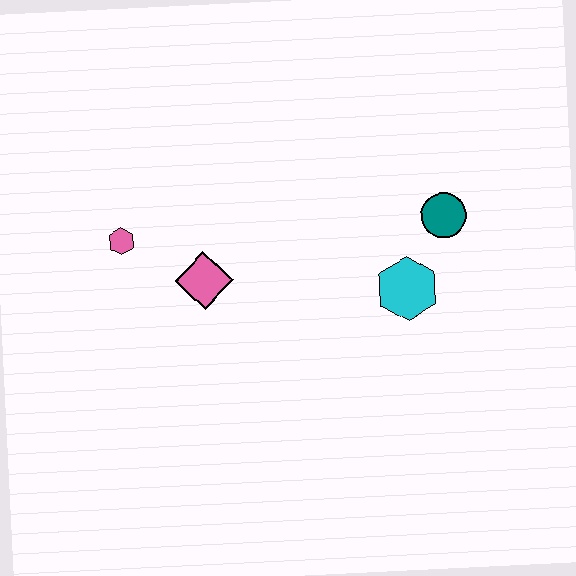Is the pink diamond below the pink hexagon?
Yes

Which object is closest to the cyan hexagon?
The teal circle is closest to the cyan hexagon.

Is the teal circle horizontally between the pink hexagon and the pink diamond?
No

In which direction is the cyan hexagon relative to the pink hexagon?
The cyan hexagon is to the right of the pink hexagon.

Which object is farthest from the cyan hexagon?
The pink hexagon is farthest from the cyan hexagon.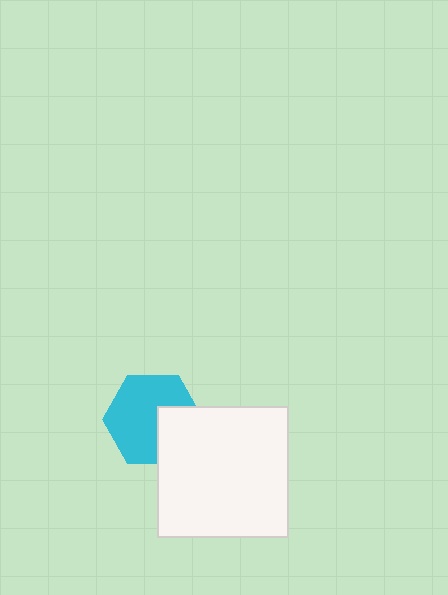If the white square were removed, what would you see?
You would see the complete cyan hexagon.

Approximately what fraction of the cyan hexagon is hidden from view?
Roughly 31% of the cyan hexagon is hidden behind the white square.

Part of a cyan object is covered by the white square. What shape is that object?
It is a hexagon.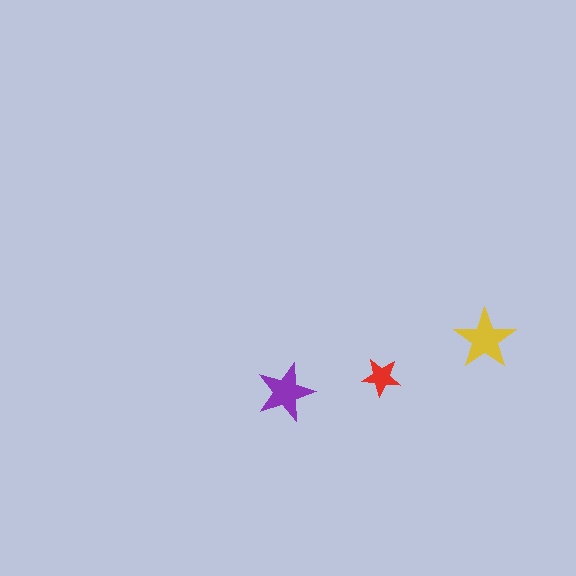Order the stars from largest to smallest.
the yellow one, the purple one, the red one.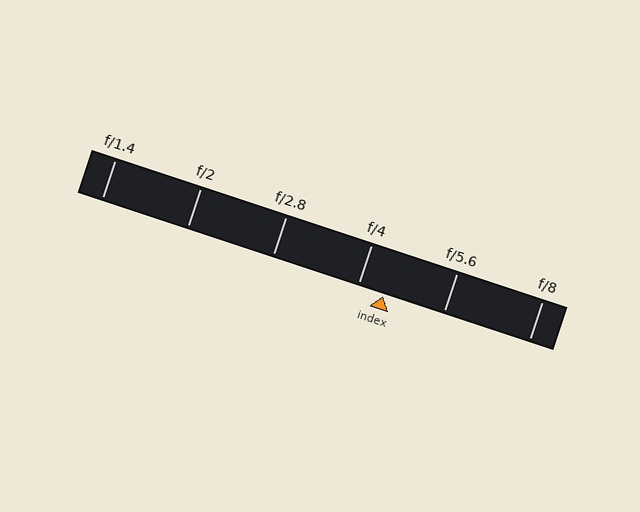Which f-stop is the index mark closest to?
The index mark is closest to f/4.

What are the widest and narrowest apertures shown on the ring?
The widest aperture shown is f/1.4 and the narrowest is f/8.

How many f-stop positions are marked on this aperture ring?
There are 6 f-stop positions marked.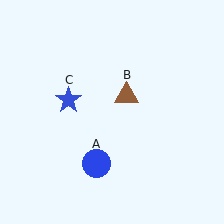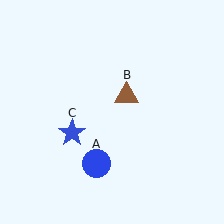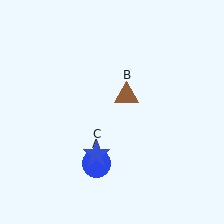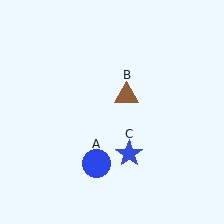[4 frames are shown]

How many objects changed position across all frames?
1 object changed position: blue star (object C).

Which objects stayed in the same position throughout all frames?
Blue circle (object A) and brown triangle (object B) remained stationary.